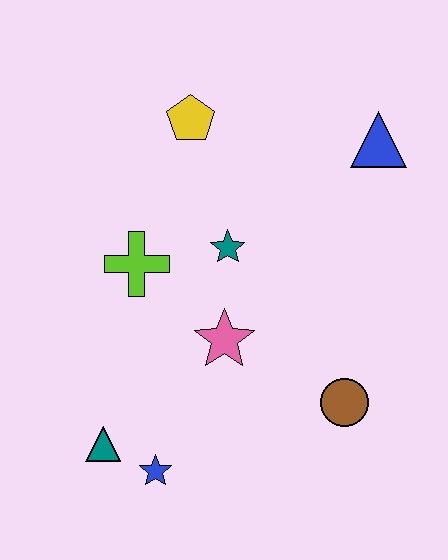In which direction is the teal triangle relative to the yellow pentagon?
The teal triangle is below the yellow pentagon.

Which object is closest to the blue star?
The teal triangle is closest to the blue star.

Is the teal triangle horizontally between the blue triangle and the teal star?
No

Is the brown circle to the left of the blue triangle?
Yes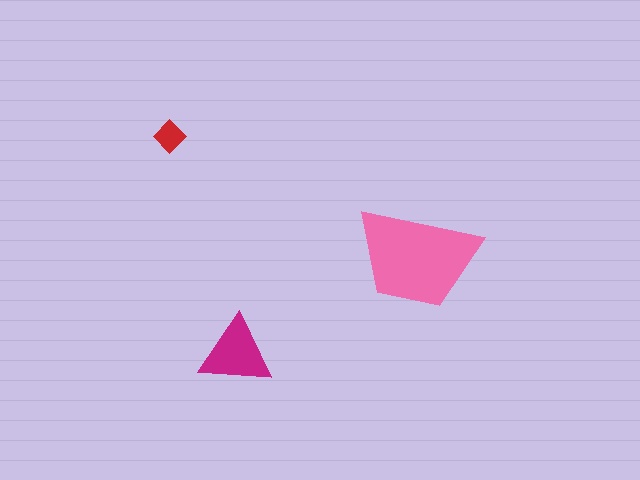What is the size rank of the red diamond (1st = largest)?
3rd.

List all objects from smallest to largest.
The red diamond, the magenta triangle, the pink trapezoid.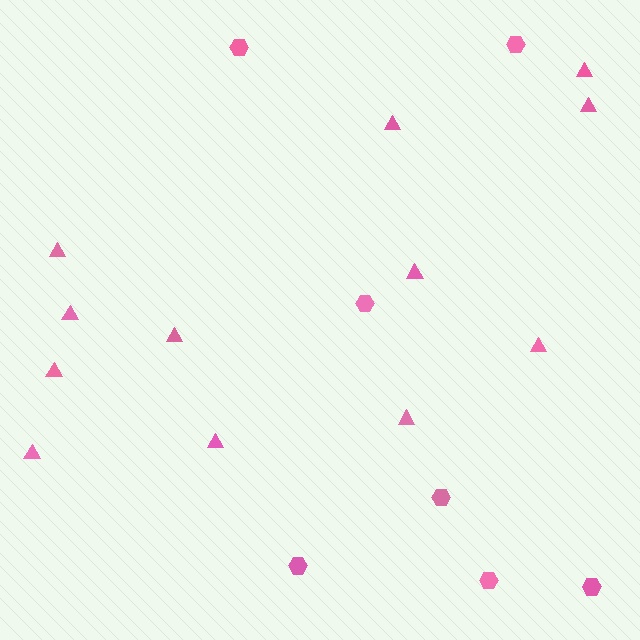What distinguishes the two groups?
There are 2 groups: one group of hexagons (7) and one group of triangles (12).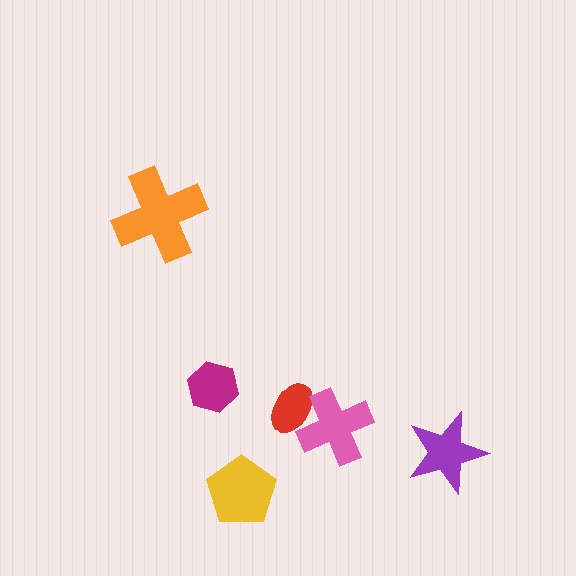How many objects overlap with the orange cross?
0 objects overlap with the orange cross.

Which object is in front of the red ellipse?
The pink cross is in front of the red ellipse.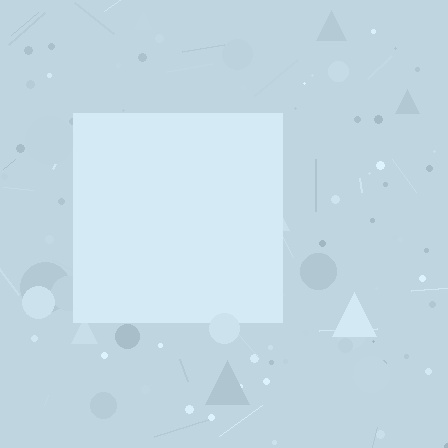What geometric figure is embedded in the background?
A square is embedded in the background.